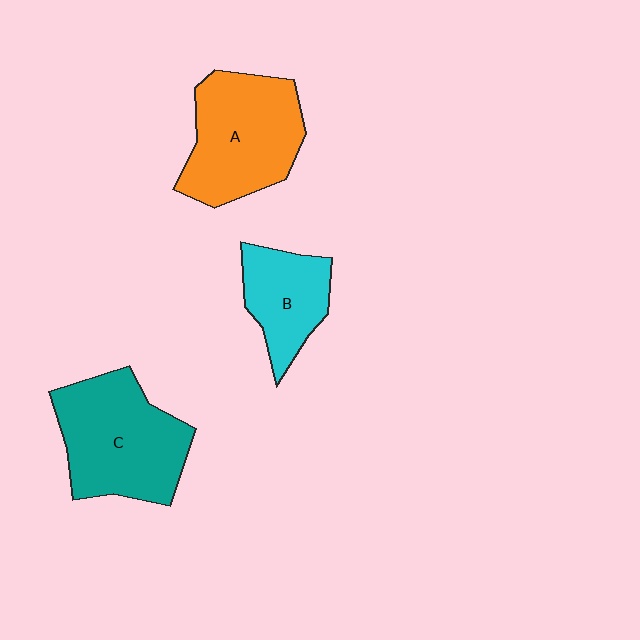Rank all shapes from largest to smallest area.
From largest to smallest: C (teal), A (orange), B (cyan).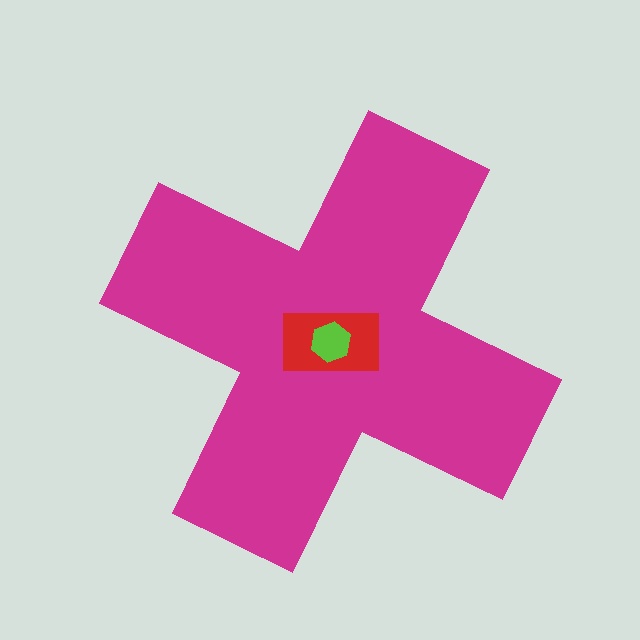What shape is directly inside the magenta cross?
The red rectangle.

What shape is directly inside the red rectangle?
The lime hexagon.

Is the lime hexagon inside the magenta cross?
Yes.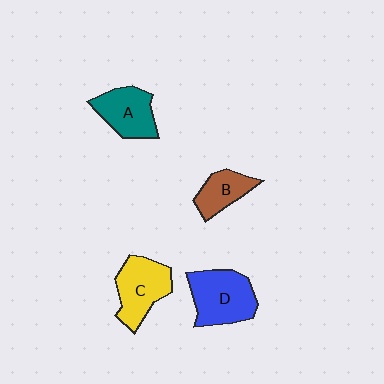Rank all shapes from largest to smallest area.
From largest to smallest: D (blue), C (yellow), A (teal), B (brown).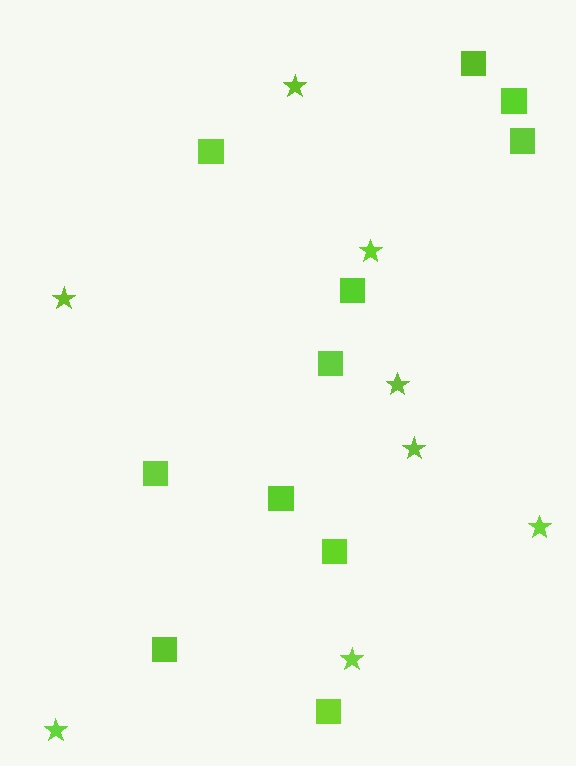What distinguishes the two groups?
There are 2 groups: one group of squares (11) and one group of stars (8).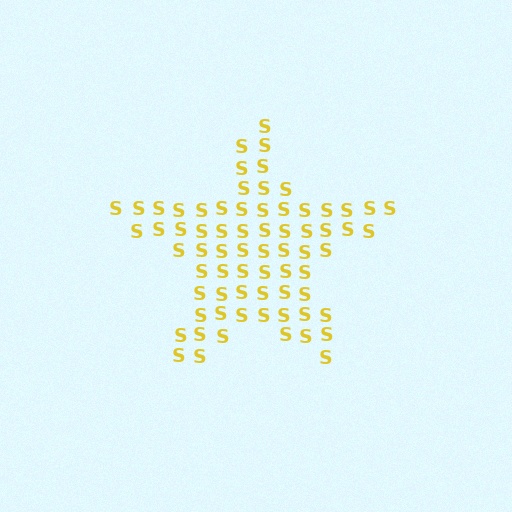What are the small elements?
The small elements are letter S's.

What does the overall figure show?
The overall figure shows a star.